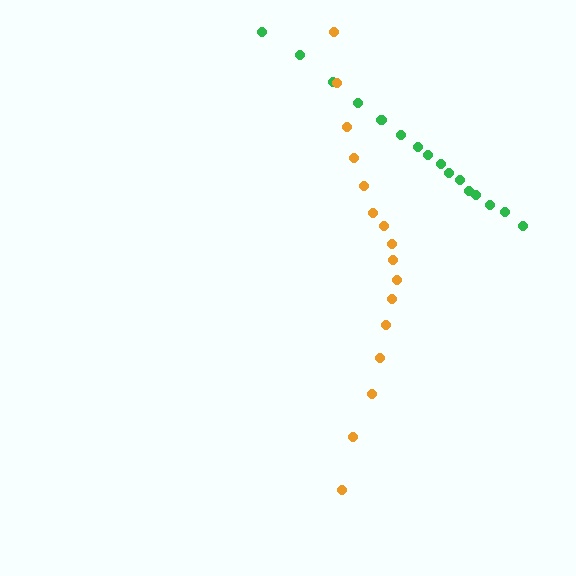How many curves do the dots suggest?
There are 2 distinct paths.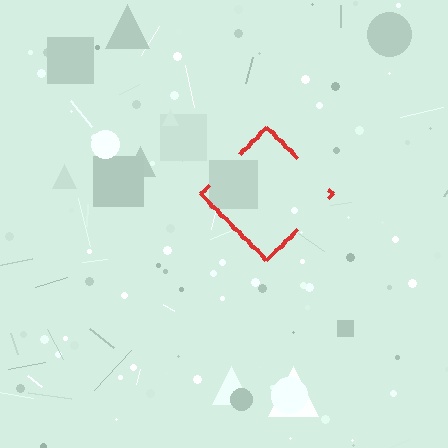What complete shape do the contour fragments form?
The contour fragments form a diamond.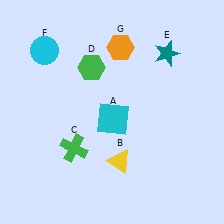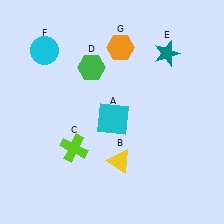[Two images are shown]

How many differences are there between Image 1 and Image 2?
There is 1 difference between the two images.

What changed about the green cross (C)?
In Image 1, C is green. In Image 2, it changed to lime.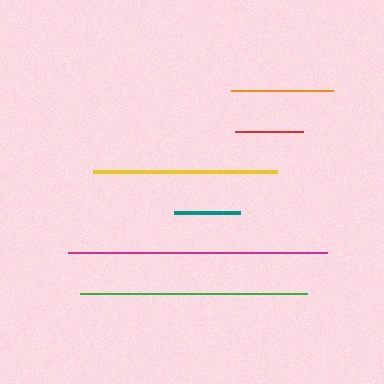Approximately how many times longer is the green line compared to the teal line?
The green line is approximately 3.4 times the length of the teal line.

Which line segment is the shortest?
The teal line is the shortest at approximately 66 pixels.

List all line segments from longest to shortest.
From longest to shortest: magenta, green, yellow, orange, red, teal.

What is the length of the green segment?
The green segment is approximately 226 pixels long.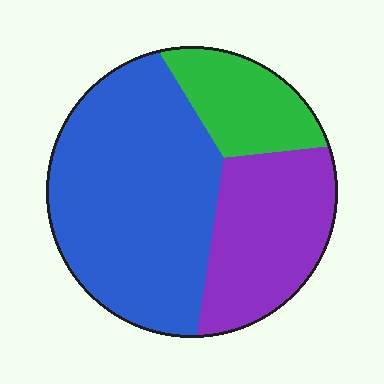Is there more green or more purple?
Purple.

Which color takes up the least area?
Green, at roughly 15%.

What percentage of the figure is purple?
Purple covers 28% of the figure.